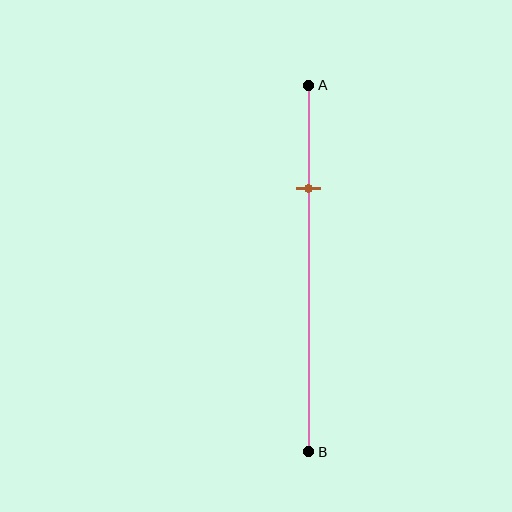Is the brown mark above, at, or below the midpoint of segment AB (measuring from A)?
The brown mark is above the midpoint of segment AB.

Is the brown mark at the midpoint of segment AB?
No, the mark is at about 30% from A, not at the 50% midpoint.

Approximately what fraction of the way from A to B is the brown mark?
The brown mark is approximately 30% of the way from A to B.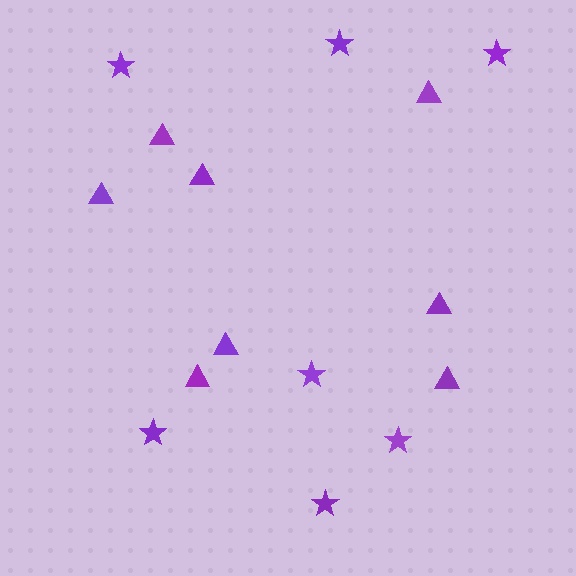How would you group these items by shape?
There are 2 groups: one group of triangles (8) and one group of stars (7).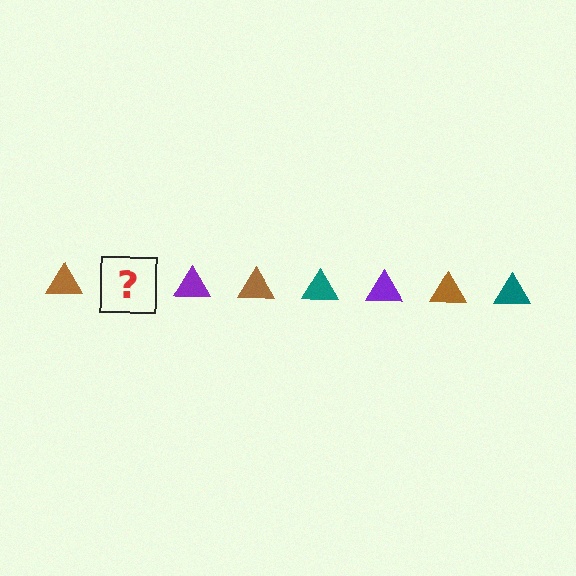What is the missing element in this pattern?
The missing element is a teal triangle.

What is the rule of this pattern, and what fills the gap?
The rule is that the pattern cycles through brown, teal, purple triangles. The gap should be filled with a teal triangle.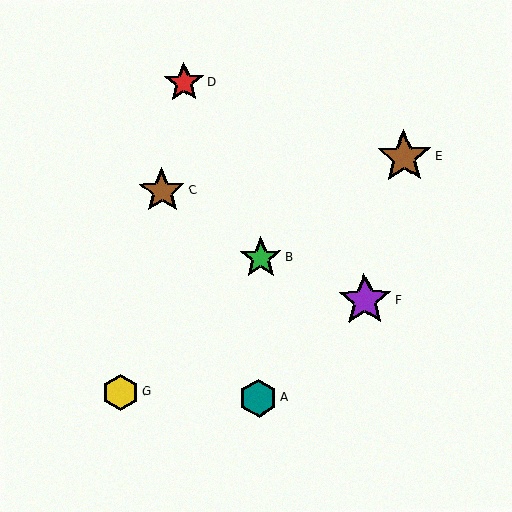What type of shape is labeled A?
Shape A is a teal hexagon.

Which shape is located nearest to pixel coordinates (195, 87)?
The red star (labeled D) at (184, 83) is nearest to that location.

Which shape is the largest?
The brown star (labeled E) is the largest.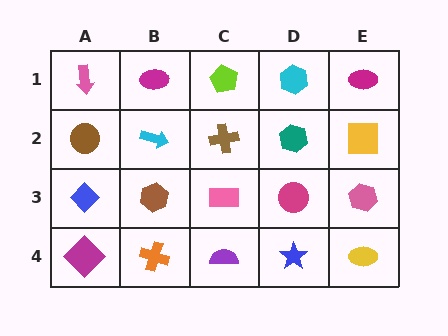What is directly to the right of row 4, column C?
A blue star.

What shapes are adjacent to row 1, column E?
A yellow square (row 2, column E), a cyan hexagon (row 1, column D).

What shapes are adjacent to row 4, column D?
A magenta circle (row 3, column D), a purple semicircle (row 4, column C), a yellow ellipse (row 4, column E).